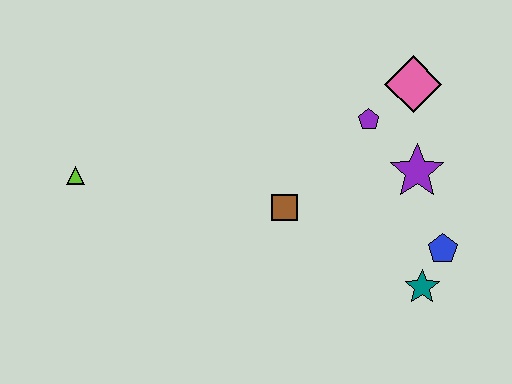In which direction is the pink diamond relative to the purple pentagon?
The pink diamond is to the right of the purple pentagon.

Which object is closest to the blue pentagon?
The teal star is closest to the blue pentagon.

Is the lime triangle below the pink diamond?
Yes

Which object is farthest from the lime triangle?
The blue pentagon is farthest from the lime triangle.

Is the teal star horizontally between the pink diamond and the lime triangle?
No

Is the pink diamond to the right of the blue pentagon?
No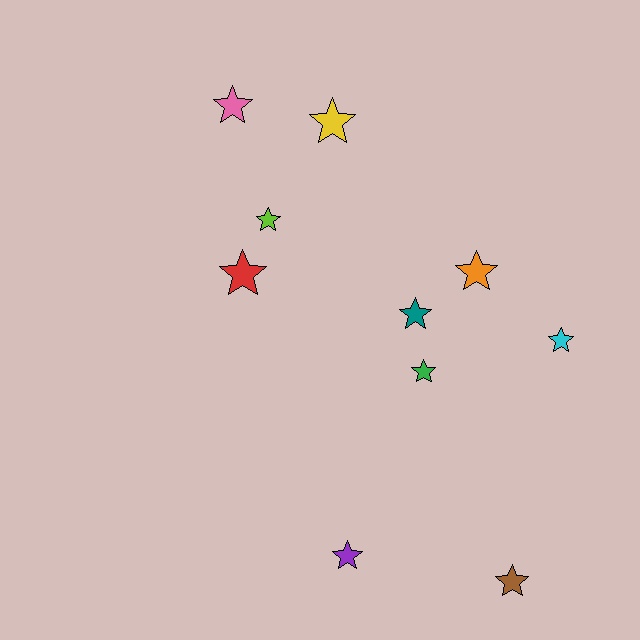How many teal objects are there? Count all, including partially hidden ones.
There is 1 teal object.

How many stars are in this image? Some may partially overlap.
There are 10 stars.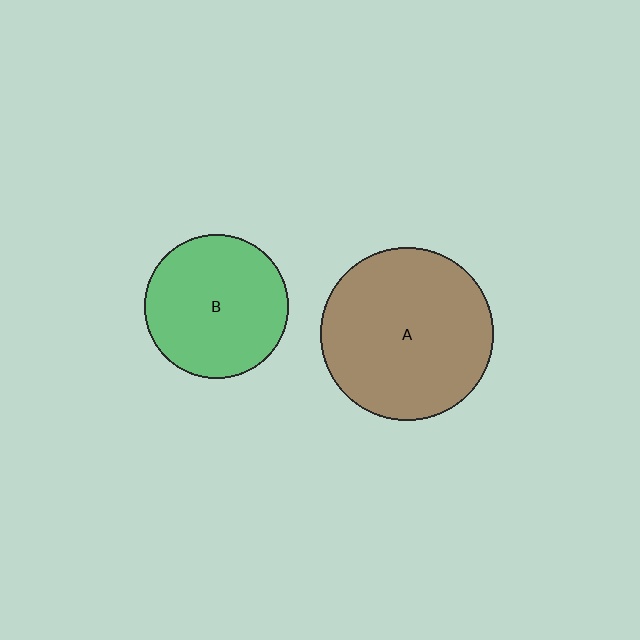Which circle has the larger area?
Circle A (brown).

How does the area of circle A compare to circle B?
Approximately 1.4 times.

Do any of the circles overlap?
No, none of the circles overlap.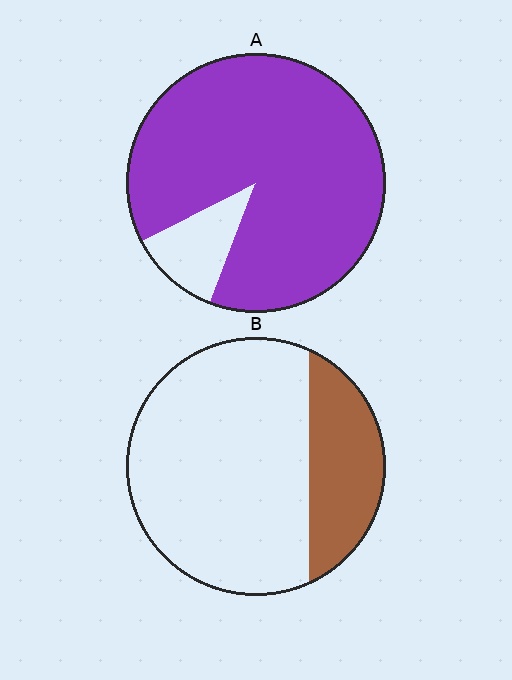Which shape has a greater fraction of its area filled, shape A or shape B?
Shape A.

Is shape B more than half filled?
No.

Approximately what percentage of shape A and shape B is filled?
A is approximately 90% and B is approximately 25%.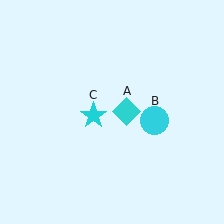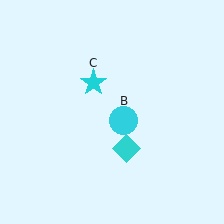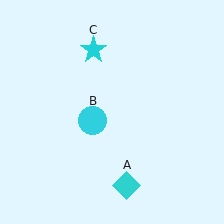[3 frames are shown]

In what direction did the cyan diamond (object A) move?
The cyan diamond (object A) moved down.